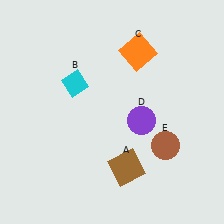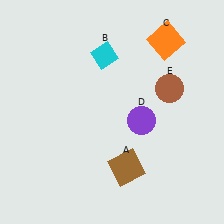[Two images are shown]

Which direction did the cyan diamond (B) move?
The cyan diamond (B) moved right.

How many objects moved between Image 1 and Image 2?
3 objects moved between the two images.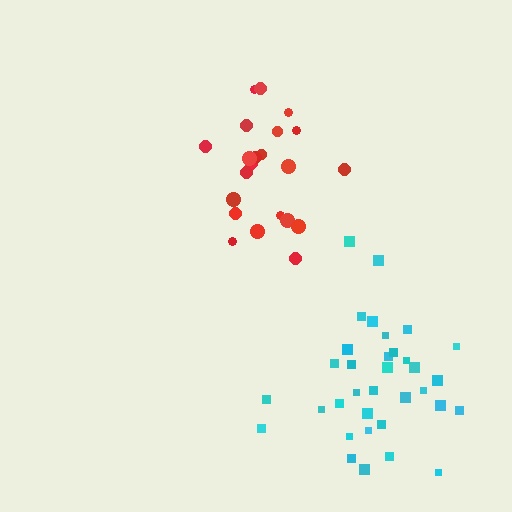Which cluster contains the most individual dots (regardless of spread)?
Cyan (34).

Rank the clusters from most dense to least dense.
cyan, red.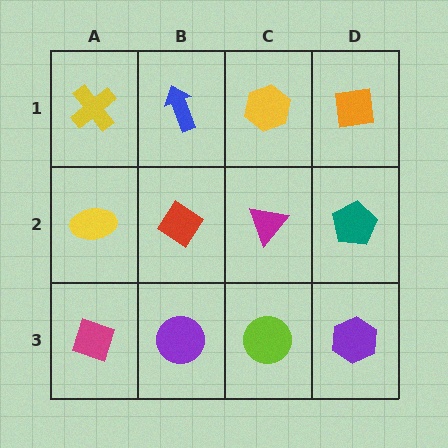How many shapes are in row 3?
4 shapes.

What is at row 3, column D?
A purple hexagon.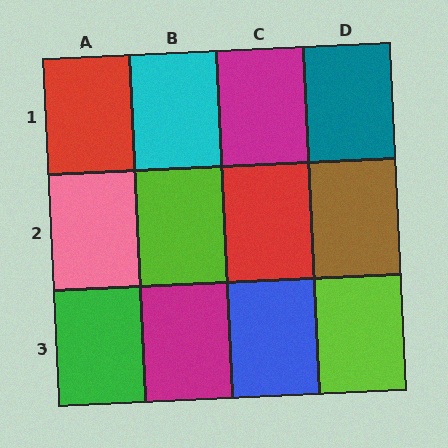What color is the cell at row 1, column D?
Teal.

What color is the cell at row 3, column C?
Blue.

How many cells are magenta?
2 cells are magenta.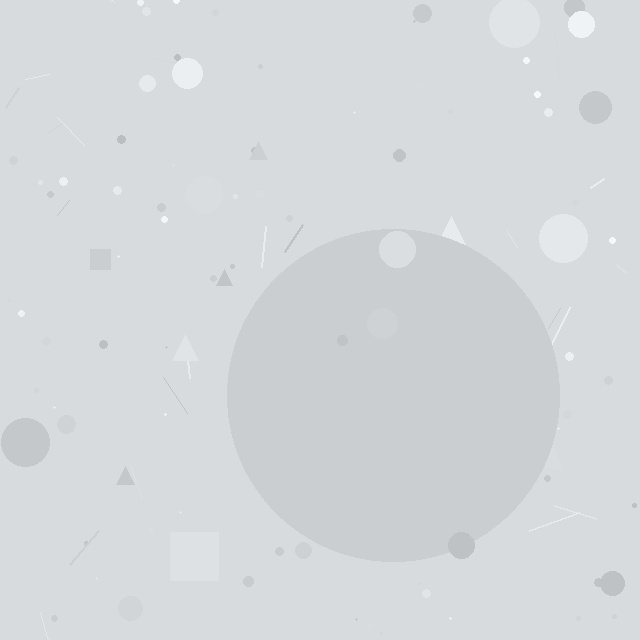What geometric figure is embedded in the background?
A circle is embedded in the background.